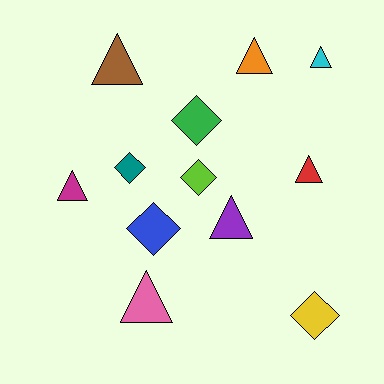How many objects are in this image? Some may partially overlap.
There are 12 objects.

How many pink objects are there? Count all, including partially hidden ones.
There is 1 pink object.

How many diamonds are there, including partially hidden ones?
There are 5 diamonds.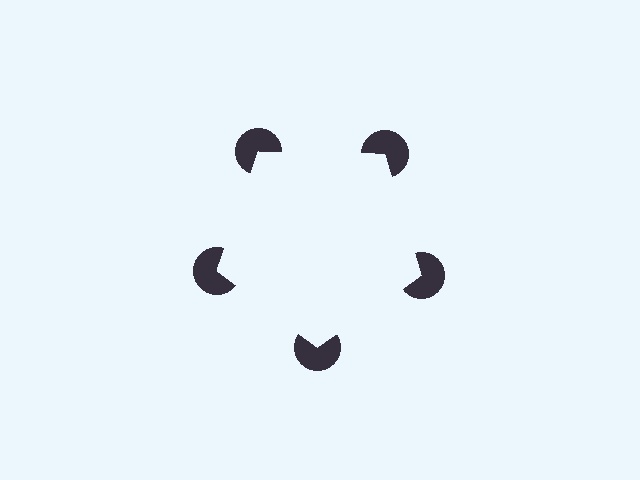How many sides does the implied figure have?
5 sides.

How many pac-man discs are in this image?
There are 5 — one at each vertex of the illusory pentagon.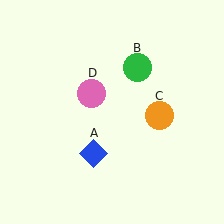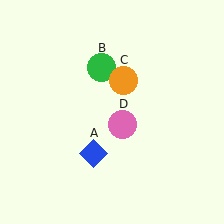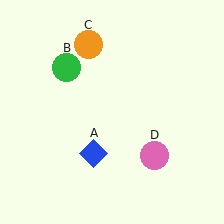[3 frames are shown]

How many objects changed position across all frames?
3 objects changed position: green circle (object B), orange circle (object C), pink circle (object D).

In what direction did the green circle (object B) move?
The green circle (object B) moved left.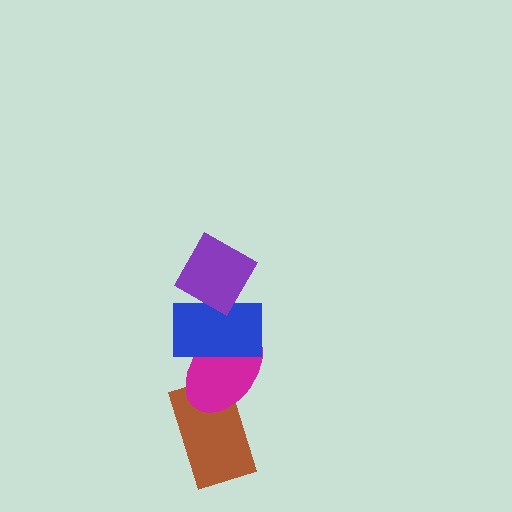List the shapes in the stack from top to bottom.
From top to bottom: the purple diamond, the blue rectangle, the magenta ellipse, the brown rectangle.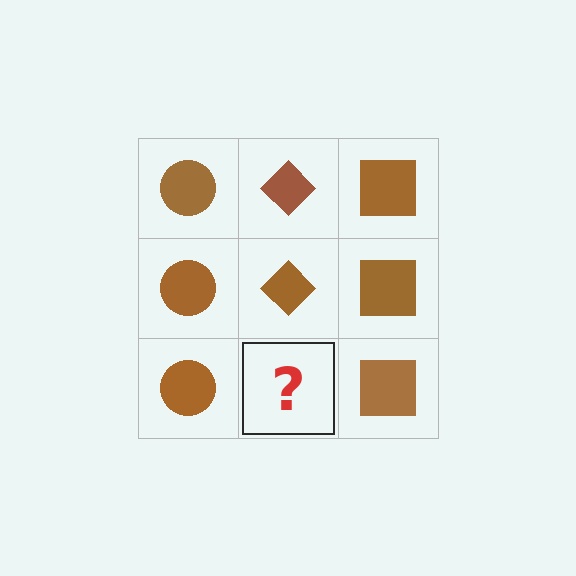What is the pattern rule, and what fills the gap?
The rule is that each column has a consistent shape. The gap should be filled with a brown diamond.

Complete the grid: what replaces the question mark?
The question mark should be replaced with a brown diamond.